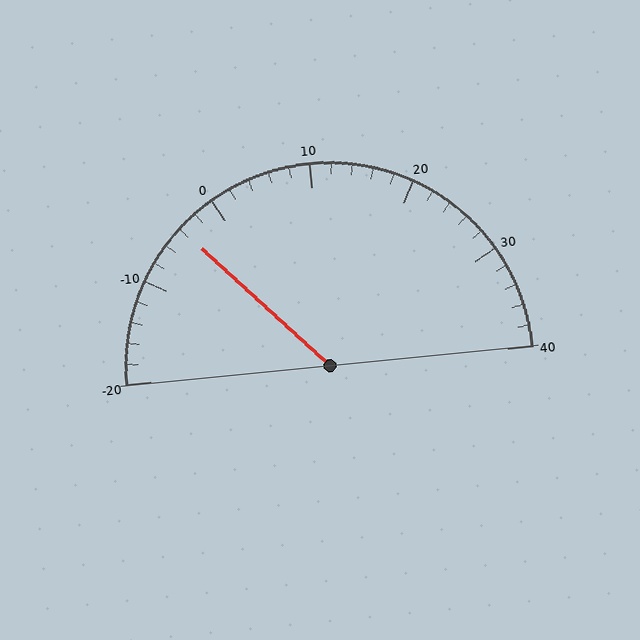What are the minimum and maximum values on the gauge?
The gauge ranges from -20 to 40.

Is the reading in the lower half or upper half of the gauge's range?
The reading is in the lower half of the range (-20 to 40).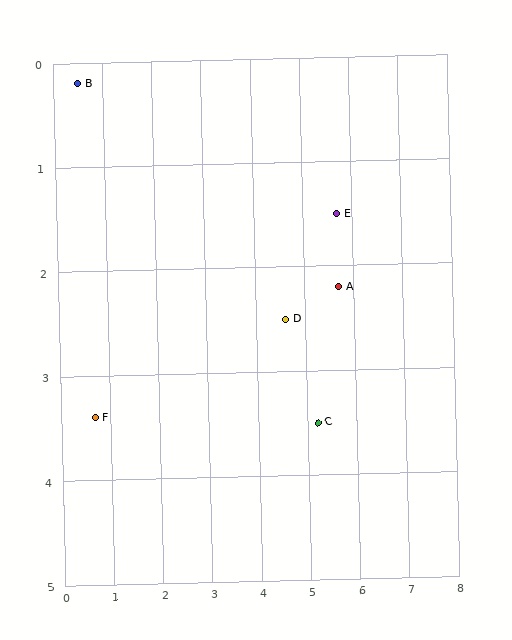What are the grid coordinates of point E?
Point E is at approximately (5.7, 1.5).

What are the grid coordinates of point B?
Point B is at approximately (0.5, 0.2).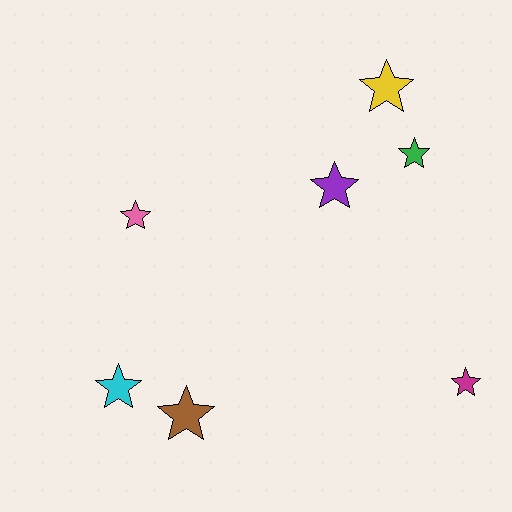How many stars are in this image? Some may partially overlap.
There are 7 stars.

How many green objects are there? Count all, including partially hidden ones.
There is 1 green object.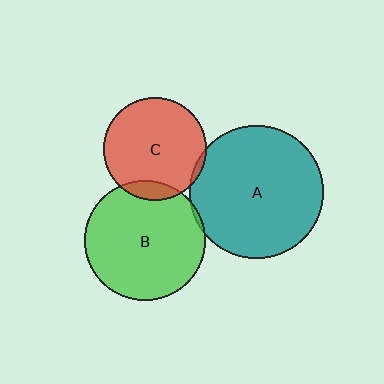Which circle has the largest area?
Circle A (teal).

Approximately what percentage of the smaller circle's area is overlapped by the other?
Approximately 10%.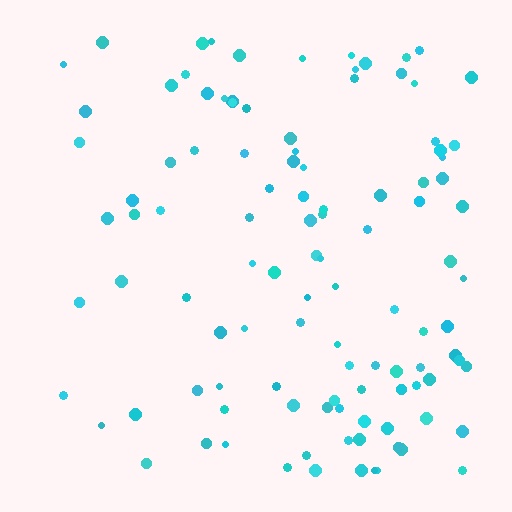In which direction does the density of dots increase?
From left to right, with the right side densest.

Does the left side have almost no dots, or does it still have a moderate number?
Still a moderate number, just noticeably fewer than the right.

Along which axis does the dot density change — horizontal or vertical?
Horizontal.